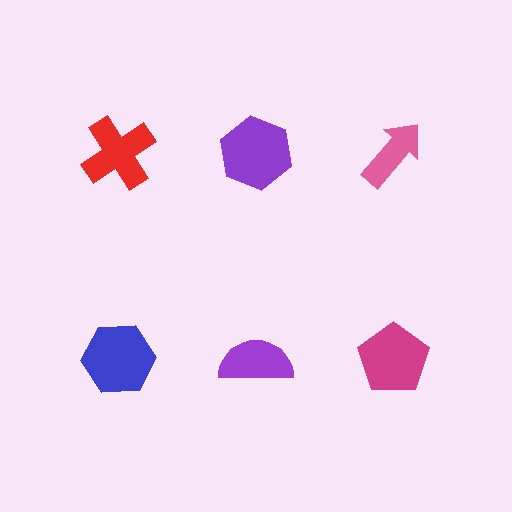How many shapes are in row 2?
3 shapes.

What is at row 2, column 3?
A magenta pentagon.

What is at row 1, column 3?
A pink arrow.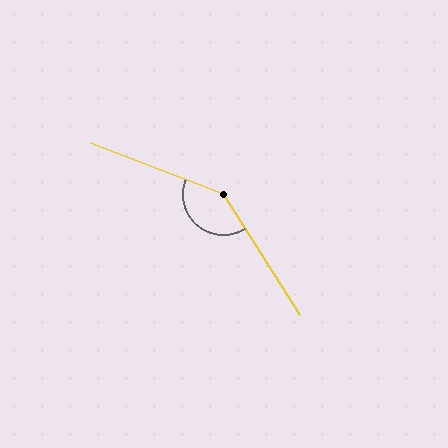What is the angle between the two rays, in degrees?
Approximately 143 degrees.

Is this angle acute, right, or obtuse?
It is obtuse.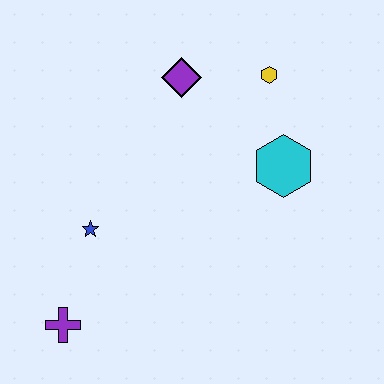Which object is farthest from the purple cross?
The yellow hexagon is farthest from the purple cross.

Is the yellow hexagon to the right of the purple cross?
Yes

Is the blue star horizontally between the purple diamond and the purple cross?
Yes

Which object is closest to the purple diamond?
The yellow hexagon is closest to the purple diamond.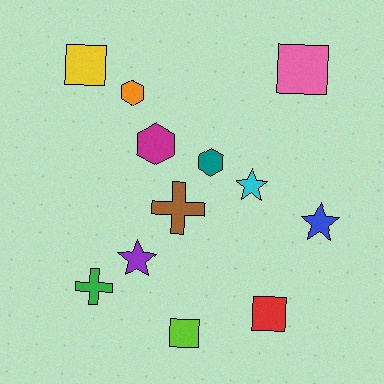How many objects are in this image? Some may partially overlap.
There are 12 objects.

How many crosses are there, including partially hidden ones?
There are 2 crosses.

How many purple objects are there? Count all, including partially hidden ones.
There is 1 purple object.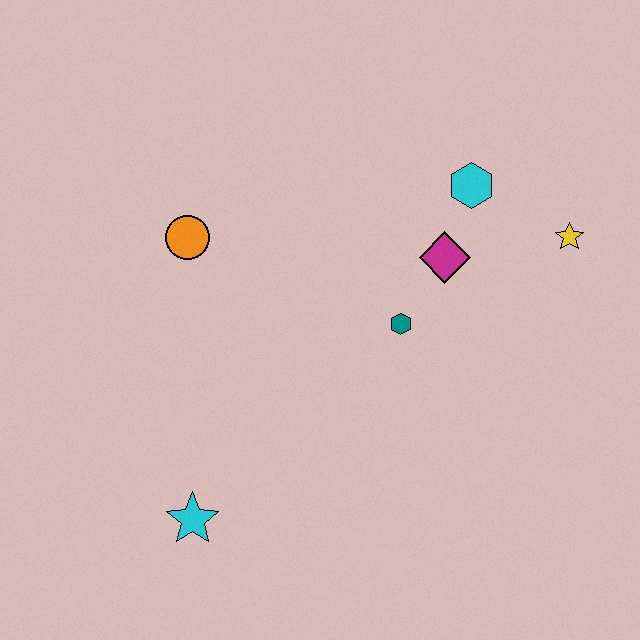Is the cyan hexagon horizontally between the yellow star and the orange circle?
Yes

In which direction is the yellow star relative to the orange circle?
The yellow star is to the right of the orange circle.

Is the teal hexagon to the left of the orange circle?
No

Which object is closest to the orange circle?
The teal hexagon is closest to the orange circle.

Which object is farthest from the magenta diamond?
The cyan star is farthest from the magenta diamond.